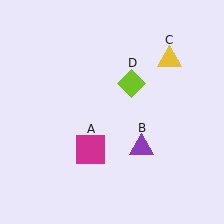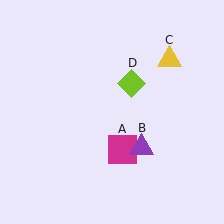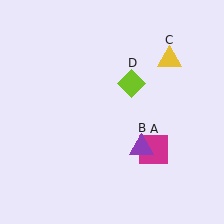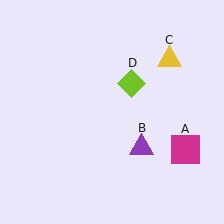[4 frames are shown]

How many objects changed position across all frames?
1 object changed position: magenta square (object A).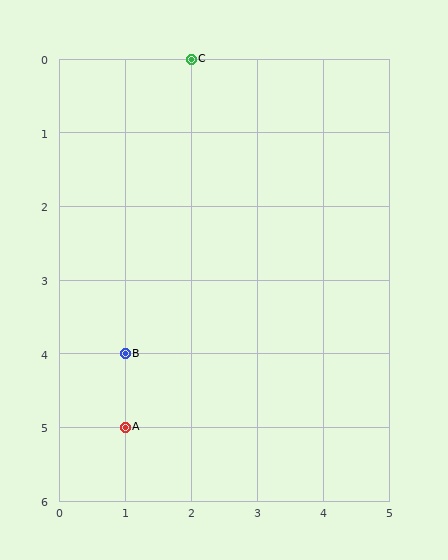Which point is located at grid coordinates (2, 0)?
Point C is at (2, 0).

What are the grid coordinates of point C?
Point C is at grid coordinates (2, 0).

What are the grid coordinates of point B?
Point B is at grid coordinates (1, 4).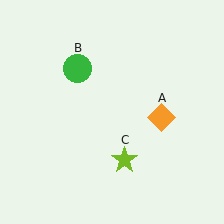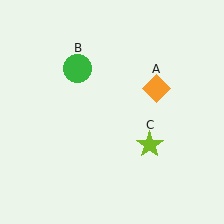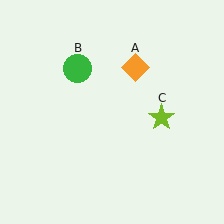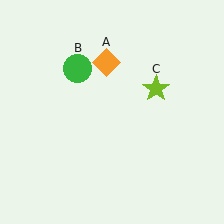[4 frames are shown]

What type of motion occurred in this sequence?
The orange diamond (object A), lime star (object C) rotated counterclockwise around the center of the scene.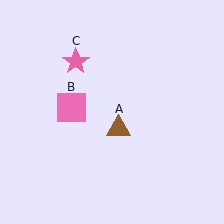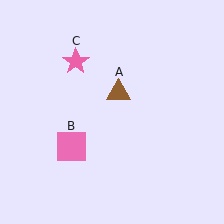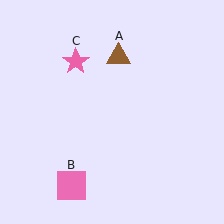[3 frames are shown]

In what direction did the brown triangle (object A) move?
The brown triangle (object A) moved up.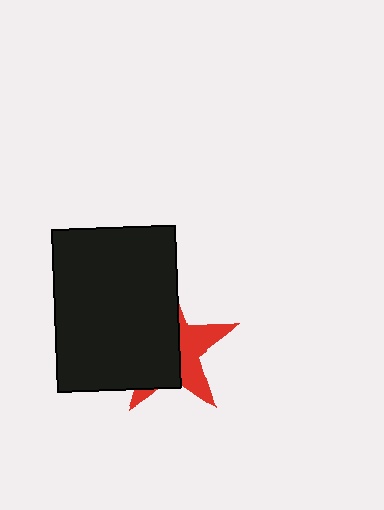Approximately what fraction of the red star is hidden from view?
Roughly 61% of the red star is hidden behind the black rectangle.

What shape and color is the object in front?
The object in front is a black rectangle.